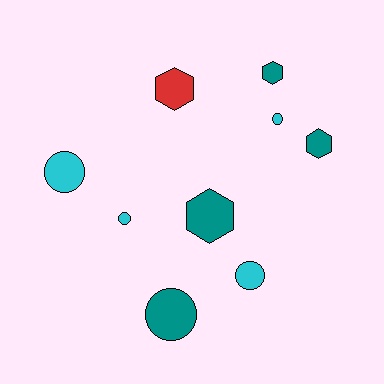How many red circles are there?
There are no red circles.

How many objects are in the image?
There are 9 objects.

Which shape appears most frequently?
Circle, with 5 objects.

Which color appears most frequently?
Teal, with 4 objects.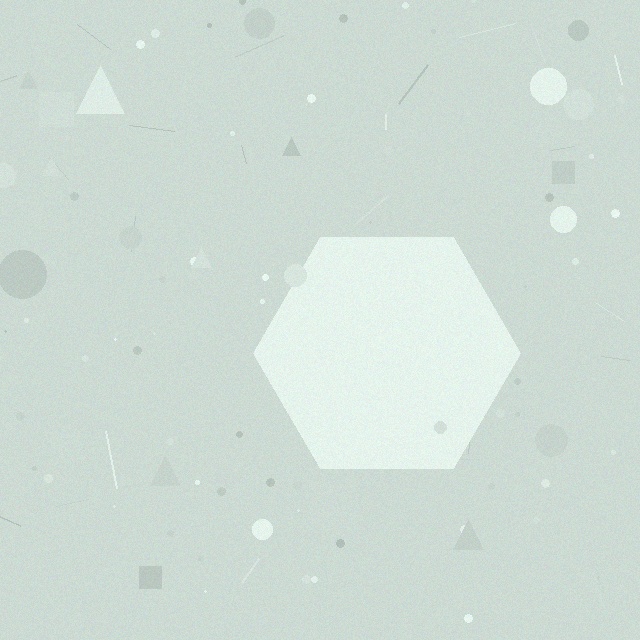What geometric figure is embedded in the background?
A hexagon is embedded in the background.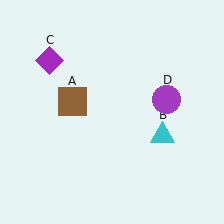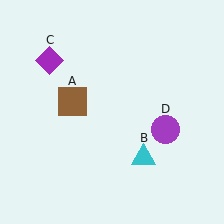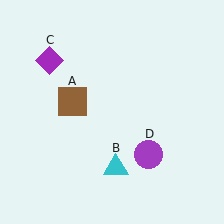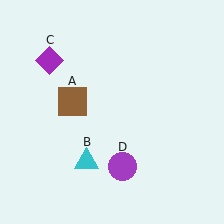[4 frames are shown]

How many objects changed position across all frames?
2 objects changed position: cyan triangle (object B), purple circle (object D).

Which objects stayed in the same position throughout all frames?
Brown square (object A) and purple diamond (object C) remained stationary.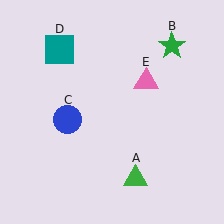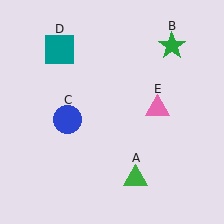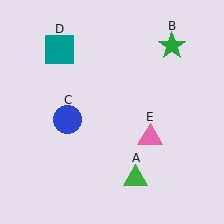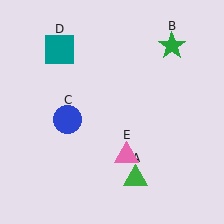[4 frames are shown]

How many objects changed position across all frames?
1 object changed position: pink triangle (object E).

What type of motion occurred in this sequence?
The pink triangle (object E) rotated clockwise around the center of the scene.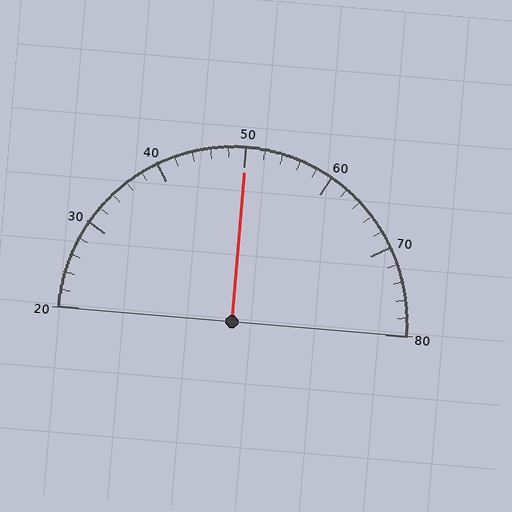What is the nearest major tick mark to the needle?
The nearest major tick mark is 50.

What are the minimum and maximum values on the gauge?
The gauge ranges from 20 to 80.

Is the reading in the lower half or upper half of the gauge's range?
The reading is in the upper half of the range (20 to 80).